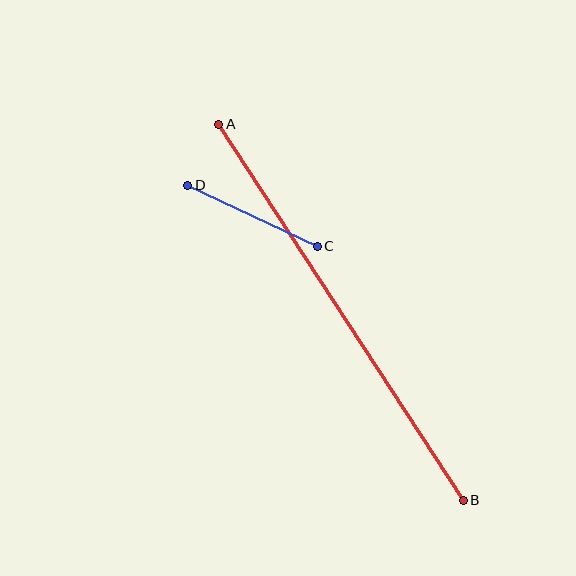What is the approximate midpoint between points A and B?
The midpoint is at approximately (341, 312) pixels.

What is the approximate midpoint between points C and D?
The midpoint is at approximately (253, 216) pixels.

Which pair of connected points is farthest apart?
Points A and B are farthest apart.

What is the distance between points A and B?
The distance is approximately 449 pixels.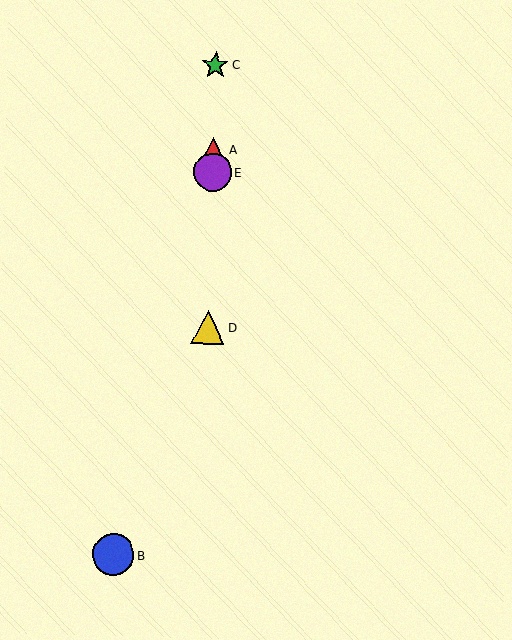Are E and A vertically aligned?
Yes, both are at x≈212.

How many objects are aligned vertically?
4 objects (A, C, D, E) are aligned vertically.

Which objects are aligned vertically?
Objects A, C, D, E are aligned vertically.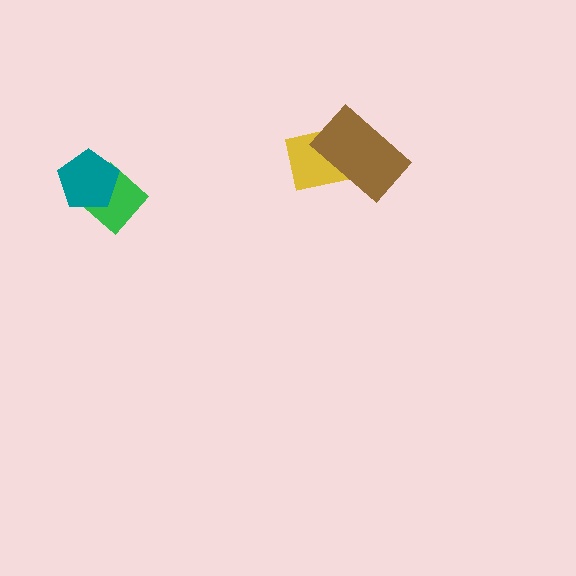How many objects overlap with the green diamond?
1 object overlaps with the green diamond.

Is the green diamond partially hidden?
Yes, it is partially covered by another shape.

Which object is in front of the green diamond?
The teal pentagon is in front of the green diamond.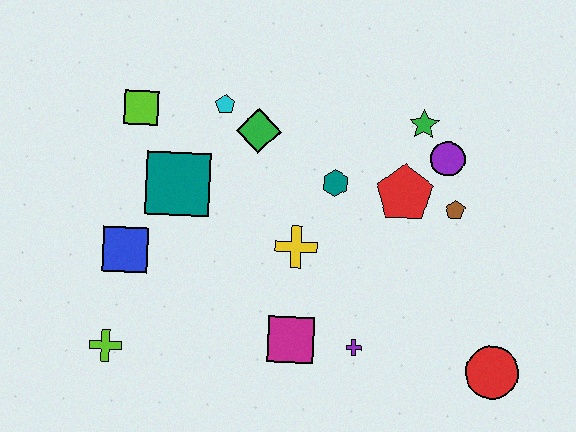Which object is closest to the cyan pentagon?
The green diamond is closest to the cyan pentagon.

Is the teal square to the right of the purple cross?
No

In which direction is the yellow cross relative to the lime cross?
The yellow cross is to the right of the lime cross.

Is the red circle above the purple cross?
No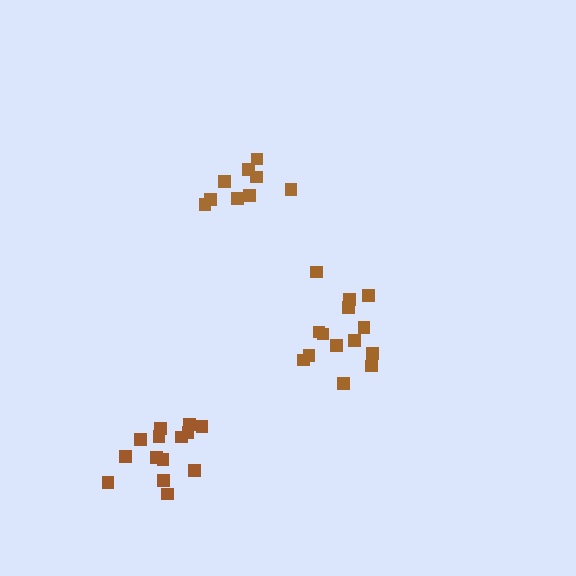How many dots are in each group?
Group 1: 14 dots, Group 2: 14 dots, Group 3: 9 dots (37 total).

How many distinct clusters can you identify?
There are 3 distinct clusters.